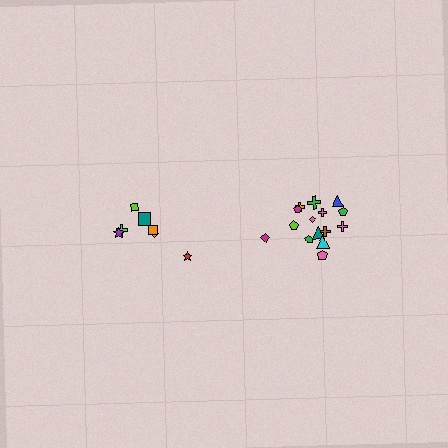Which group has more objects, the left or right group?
The right group.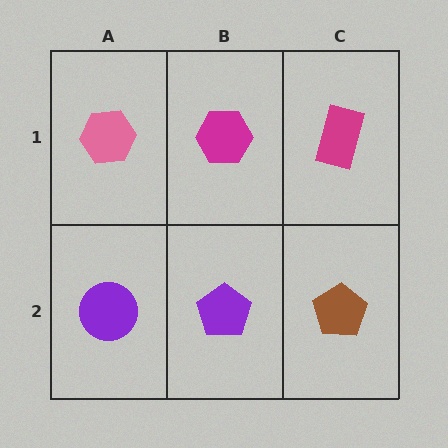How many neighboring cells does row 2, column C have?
2.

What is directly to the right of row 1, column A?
A magenta hexagon.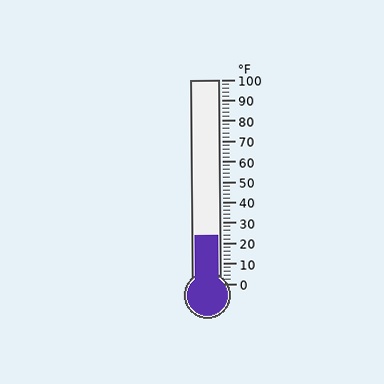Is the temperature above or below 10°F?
The temperature is above 10°F.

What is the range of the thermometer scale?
The thermometer scale ranges from 0°F to 100°F.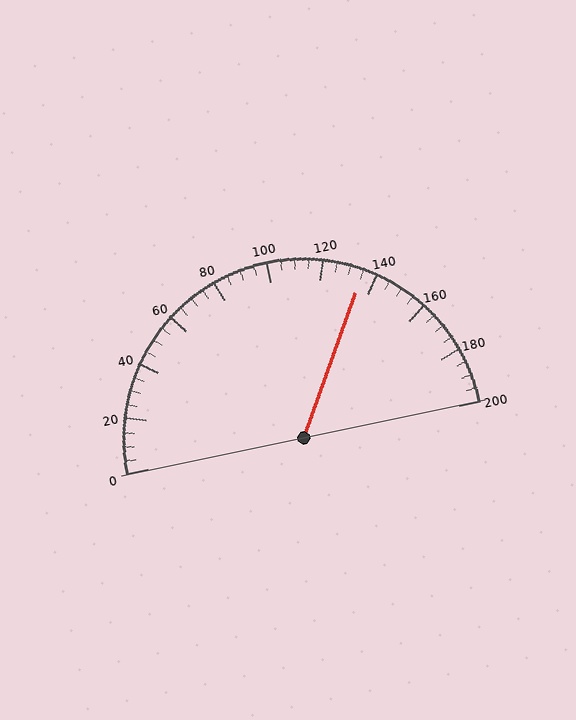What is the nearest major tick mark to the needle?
The nearest major tick mark is 140.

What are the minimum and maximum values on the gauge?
The gauge ranges from 0 to 200.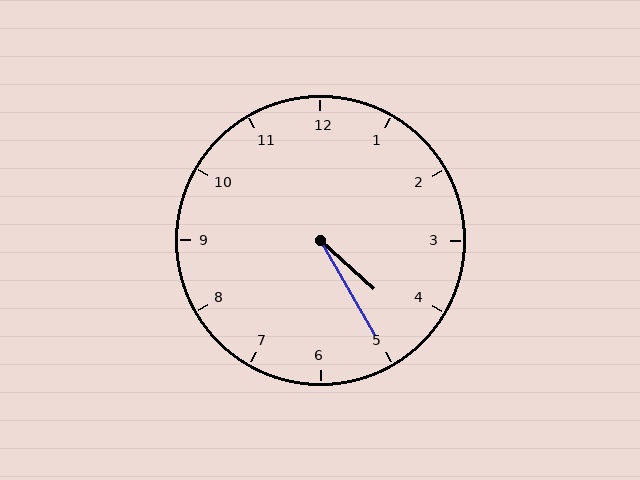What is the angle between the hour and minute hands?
Approximately 18 degrees.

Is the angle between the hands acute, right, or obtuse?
It is acute.